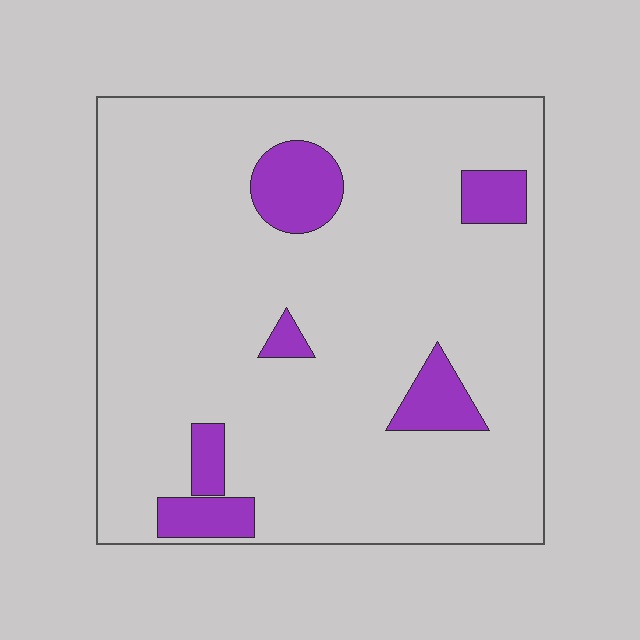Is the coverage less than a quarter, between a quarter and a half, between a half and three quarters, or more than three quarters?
Less than a quarter.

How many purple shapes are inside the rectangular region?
6.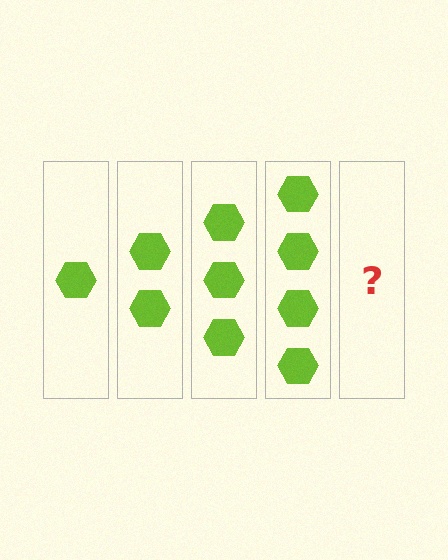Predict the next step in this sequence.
The next step is 5 hexagons.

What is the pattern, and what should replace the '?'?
The pattern is that each step adds one more hexagon. The '?' should be 5 hexagons.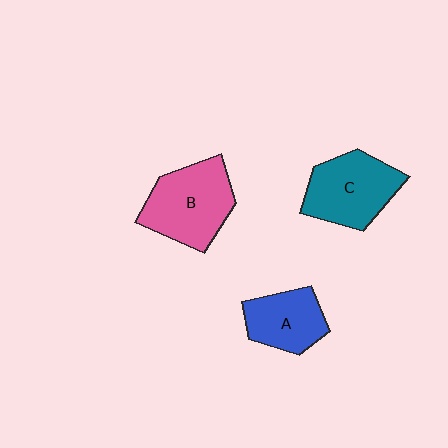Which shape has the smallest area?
Shape A (blue).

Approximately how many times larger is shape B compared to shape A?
Approximately 1.4 times.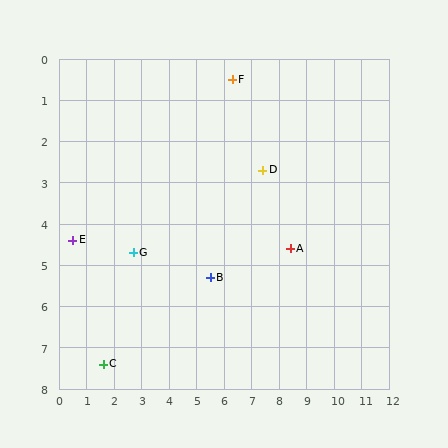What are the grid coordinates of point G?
Point G is at approximately (2.7, 4.7).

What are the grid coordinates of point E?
Point E is at approximately (0.5, 4.4).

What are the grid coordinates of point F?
Point F is at approximately (6.3, 0.5).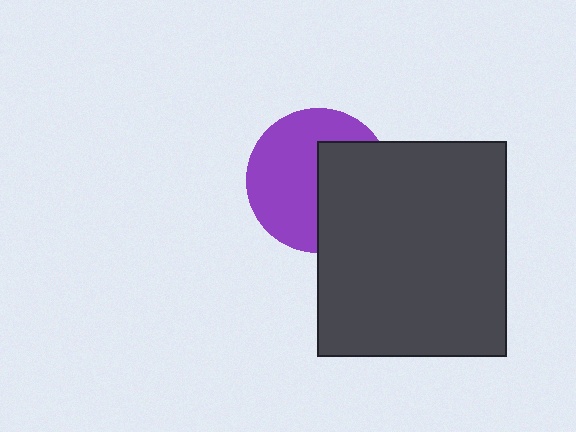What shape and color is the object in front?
The object in front is a dark gray rectangle.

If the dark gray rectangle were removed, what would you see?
You would see the complete purple circle.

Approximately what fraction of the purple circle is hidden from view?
Roughly 42% of the purple circle is hidden behind the dark gray rectangle.